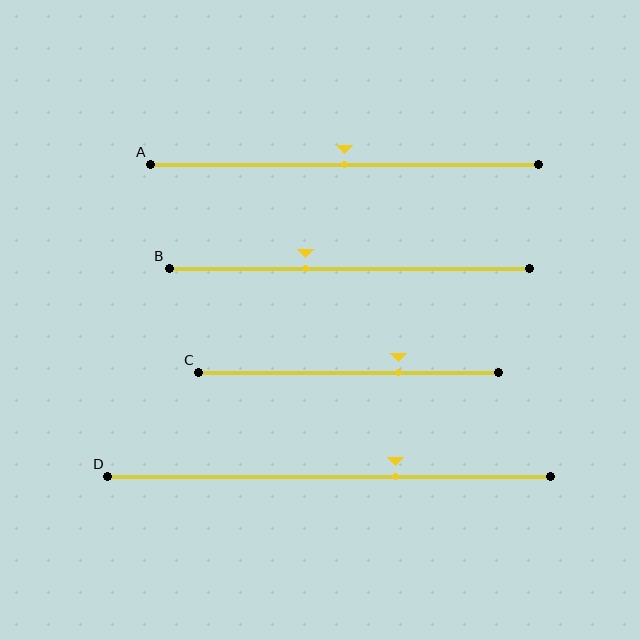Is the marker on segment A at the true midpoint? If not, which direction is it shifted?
Yes, the marker on segment A is at the true midpoint.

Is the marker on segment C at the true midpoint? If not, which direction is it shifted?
No, the marker on segment C is shifted to the right by about 17% of the segment length.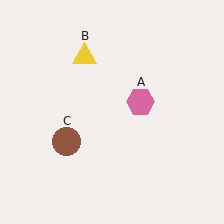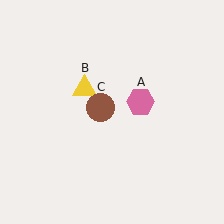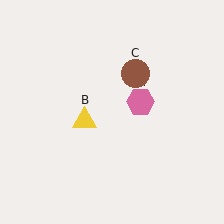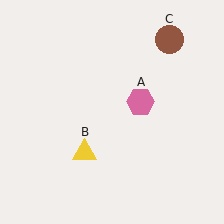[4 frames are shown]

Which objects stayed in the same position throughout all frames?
Pink hexagon (object A) remained stationary.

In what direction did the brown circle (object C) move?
The brown circle (object C) moved up and to the right.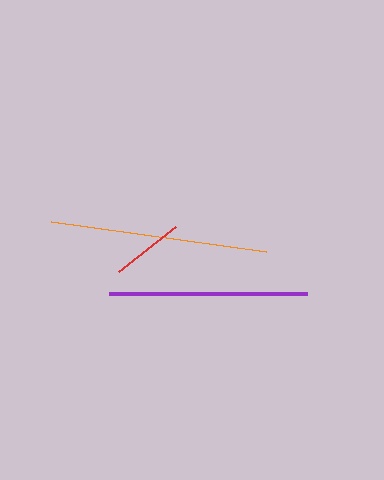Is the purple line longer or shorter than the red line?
The purple line is longer than the red line.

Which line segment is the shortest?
The red line is the shortest at approximately 72 pixels.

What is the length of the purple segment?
The purple segment is approximately 197 pixels long.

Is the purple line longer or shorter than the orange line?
The orange line is longer than the purple line.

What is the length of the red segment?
The red segment is approximately 72 pixels long.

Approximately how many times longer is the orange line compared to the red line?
The orange line is approximately 3.0 times the length of the red line.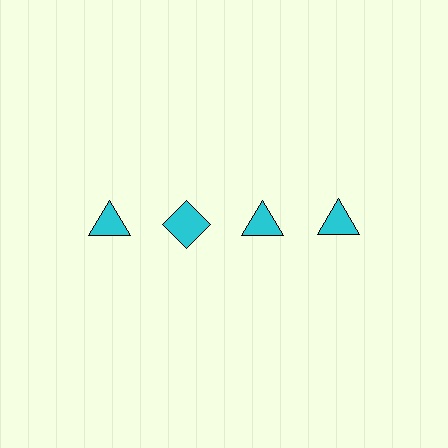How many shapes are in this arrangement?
There are 4 shapes arranged in a grid pattern.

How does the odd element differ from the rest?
It has a different shape: diamond instead of triangle.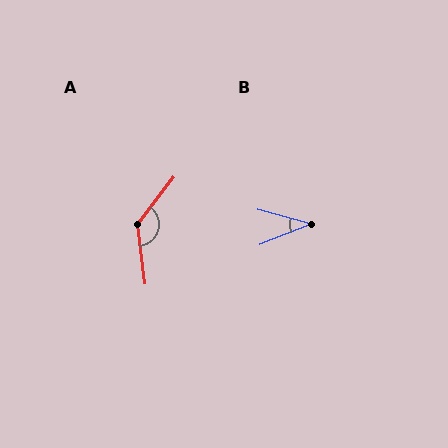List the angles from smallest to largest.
B (37°), A (135°).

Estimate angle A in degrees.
Approximately 135 degrees.